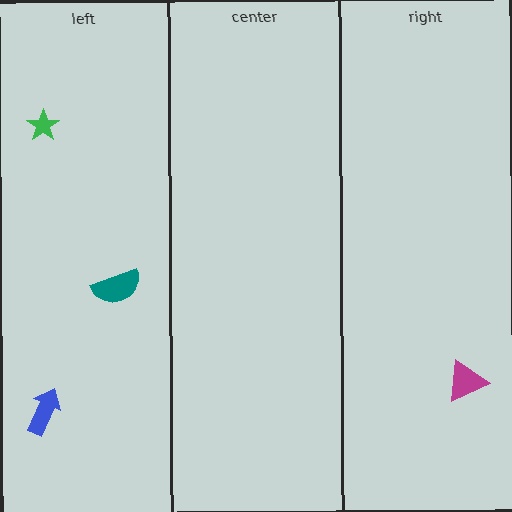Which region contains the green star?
The left region.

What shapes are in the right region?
The magenta triangle.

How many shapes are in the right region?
1.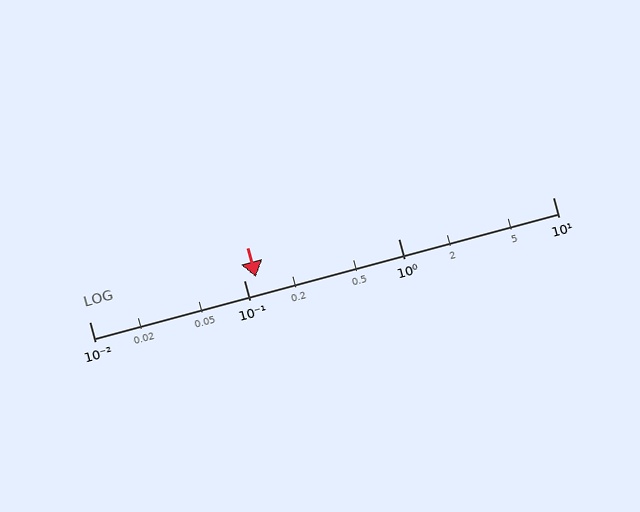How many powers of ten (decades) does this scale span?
The scale spans 3 decades, from 0.01 to 10.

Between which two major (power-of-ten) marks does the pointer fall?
The pointer is between 0.1 and 1.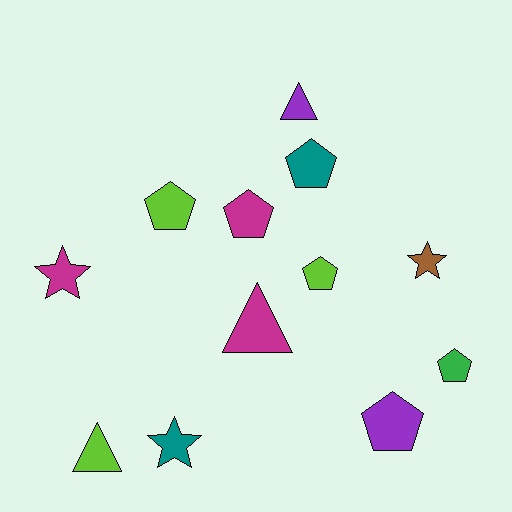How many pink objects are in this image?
There are no pink objects.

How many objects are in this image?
There are 12 objects.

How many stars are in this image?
There are 3 stars.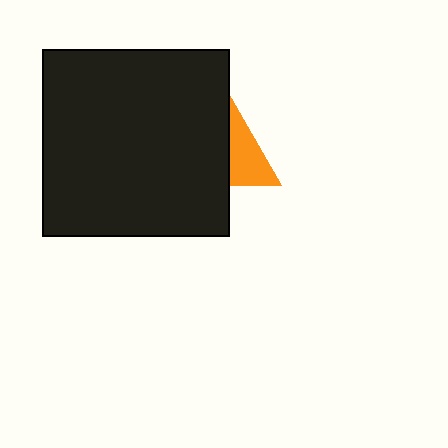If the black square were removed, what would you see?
You would see the complete orange triangle.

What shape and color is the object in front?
The object in front is a black square.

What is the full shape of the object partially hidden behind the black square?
The partially hidden object is an orange triangle.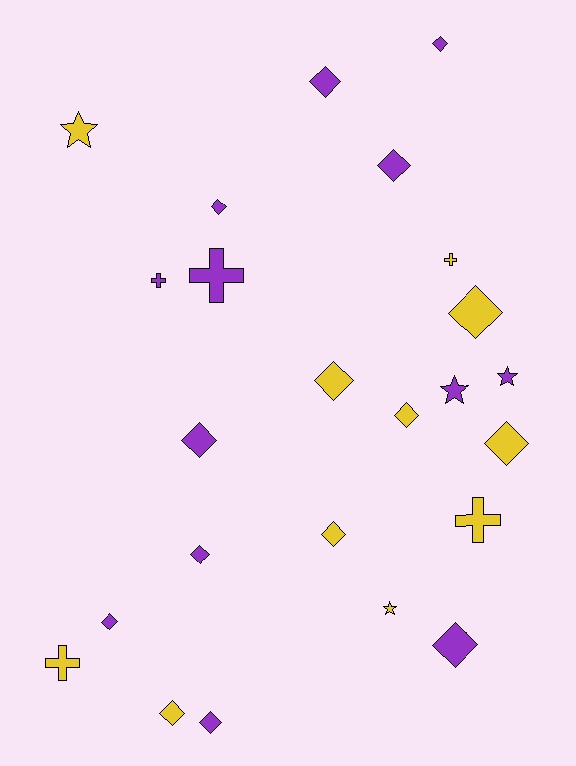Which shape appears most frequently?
Diamond, with 15 objects.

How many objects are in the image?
There are 24 objects.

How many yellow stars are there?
There are 2 yellow stars.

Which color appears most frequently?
Purple, with 13 objects.